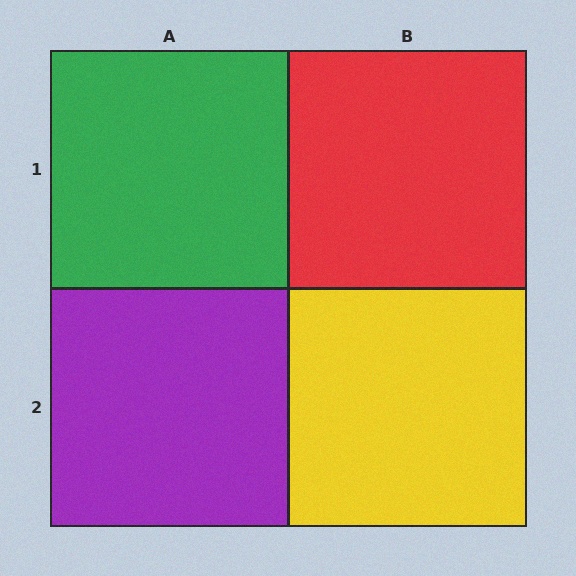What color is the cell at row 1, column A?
Green.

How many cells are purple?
1 cell is purple.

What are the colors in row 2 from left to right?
Purple, yellow.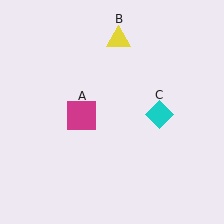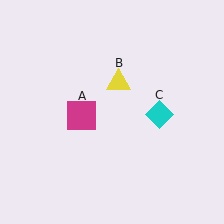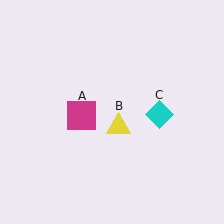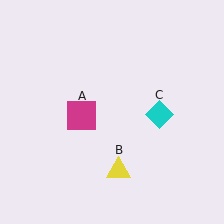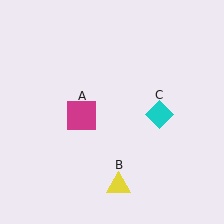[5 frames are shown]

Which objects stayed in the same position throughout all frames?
Magenta square (object A) and cyan diamond (object C) remained stationary.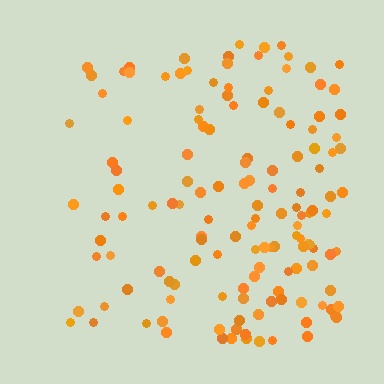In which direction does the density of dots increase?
From left to right, with the right side densest.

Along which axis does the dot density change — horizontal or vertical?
Horizontal.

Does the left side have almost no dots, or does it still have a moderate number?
Still a moderate number, just noticeably fewer than the right.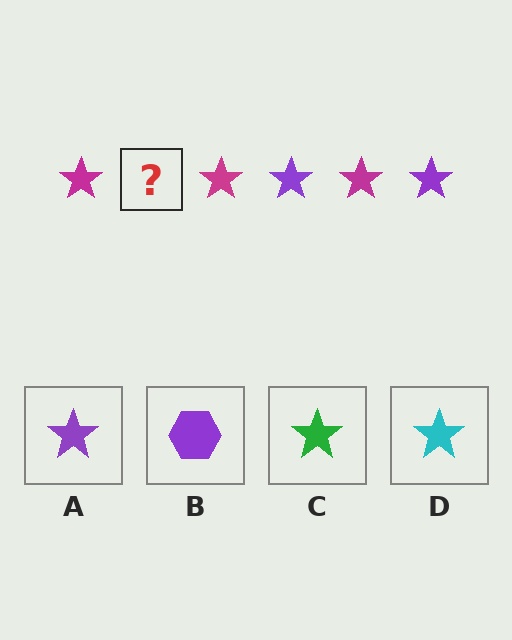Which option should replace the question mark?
Option A.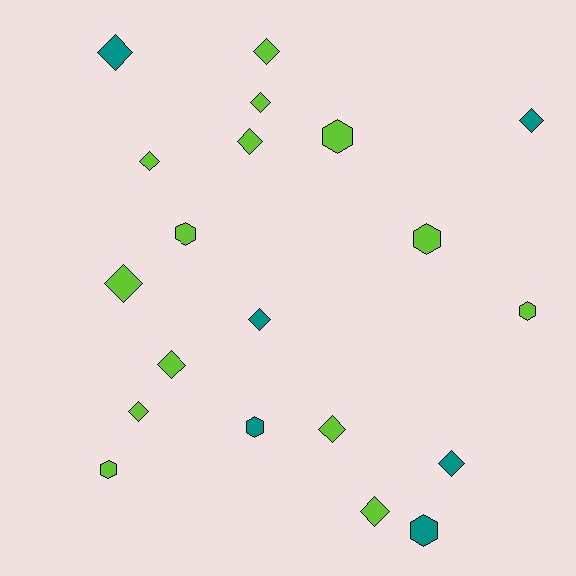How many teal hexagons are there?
There are 2 teal hexagons.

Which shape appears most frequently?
Diamond, with 13 objects.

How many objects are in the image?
There are 20 objects.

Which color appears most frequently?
Lime, with 14 objects.